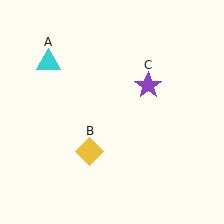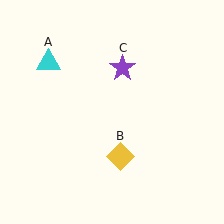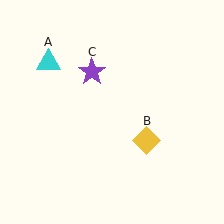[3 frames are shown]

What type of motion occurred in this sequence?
The yellow diamond (object B), purple star (object C) rotated counterclockwise around the center of the scene.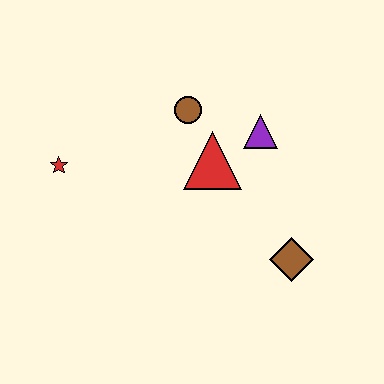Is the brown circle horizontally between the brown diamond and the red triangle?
No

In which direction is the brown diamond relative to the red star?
The brown diamond is to the right of the red star.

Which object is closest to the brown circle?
The red triangle is closest to the brown circle.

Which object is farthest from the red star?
The brown diamond is farthest from the red star.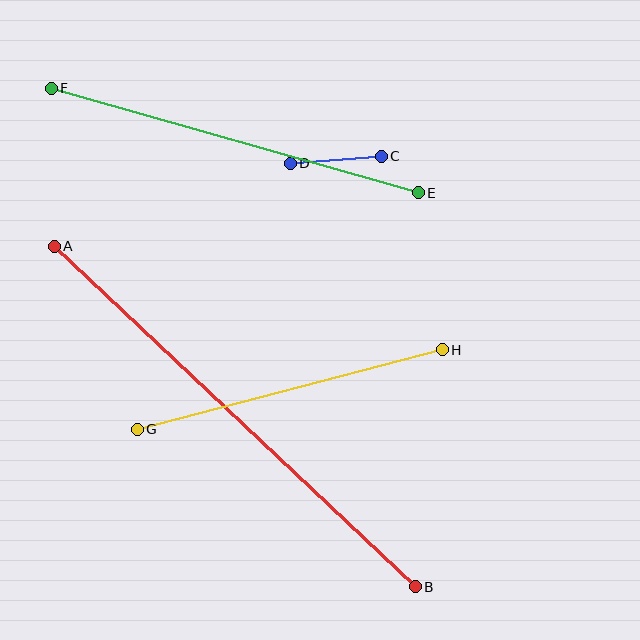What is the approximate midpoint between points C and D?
The midpoint is at approximately (336, 160) pixels.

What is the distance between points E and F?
The distance is approximately 382 pixels.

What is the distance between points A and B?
The distance is approximately 497 pixels.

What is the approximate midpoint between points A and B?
The midpoint is at approximately (235, 416) pixels.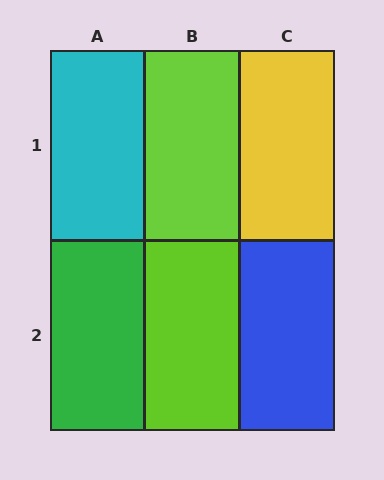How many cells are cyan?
1 cell is cyan.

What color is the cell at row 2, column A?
Green.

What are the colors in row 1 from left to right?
Cyan, lime, yellow.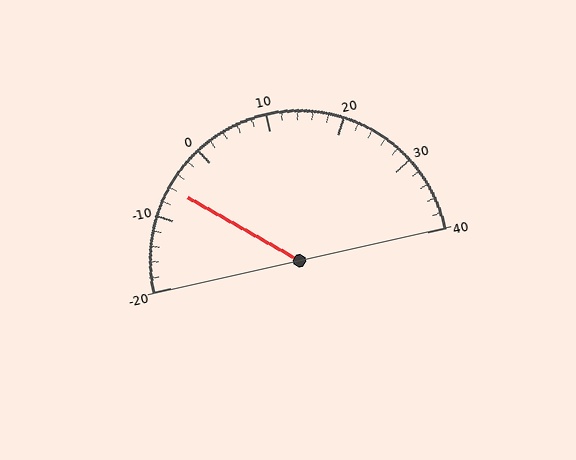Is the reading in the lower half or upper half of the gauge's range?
The reading is in the lower half of the range (-20 to 40).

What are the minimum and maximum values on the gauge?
The gauge ranges from -20 to 40.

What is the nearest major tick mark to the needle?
The nearest major tick mark is -10.